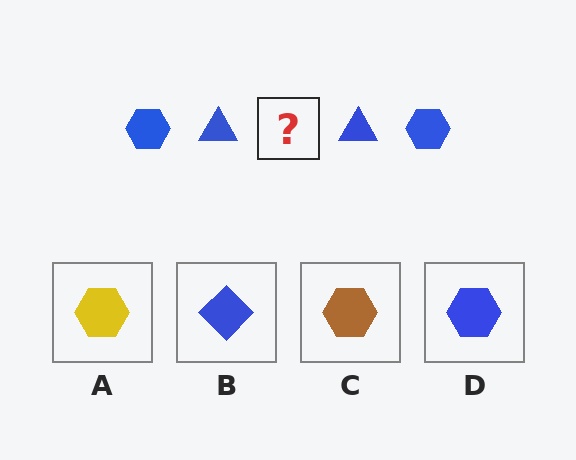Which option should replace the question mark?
Option D.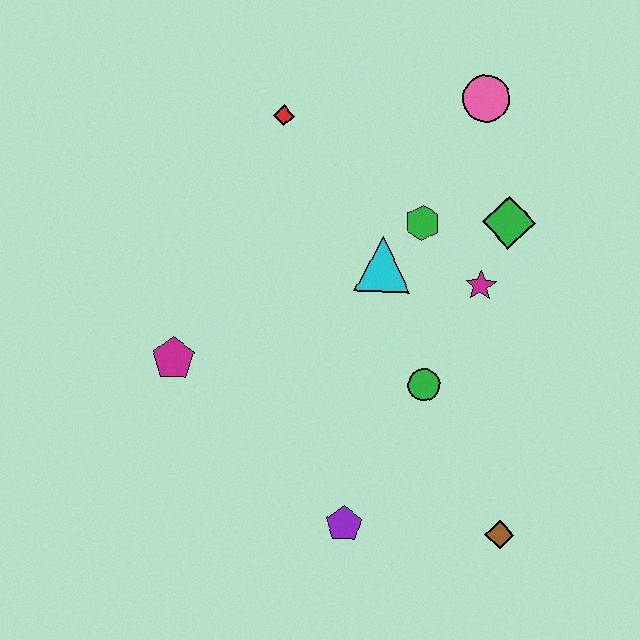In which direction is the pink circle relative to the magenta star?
The pink circle is above the magenta star.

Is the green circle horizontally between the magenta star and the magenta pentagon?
Yes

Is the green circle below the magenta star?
Yes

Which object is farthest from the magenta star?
The magenta pentagon is farthest from the magenta star.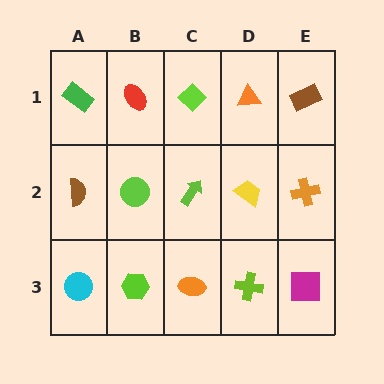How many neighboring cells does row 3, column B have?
3.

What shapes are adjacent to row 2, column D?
An orange triangle (row 1, column D), a lime cross (row 3, column D), a lime arrow (row 2, column C), an orange cross (row 2, column E).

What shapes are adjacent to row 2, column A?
A green rectangle (row 1, column A), a cyan circle (row 3, column A), a lime circle (row 2, column B).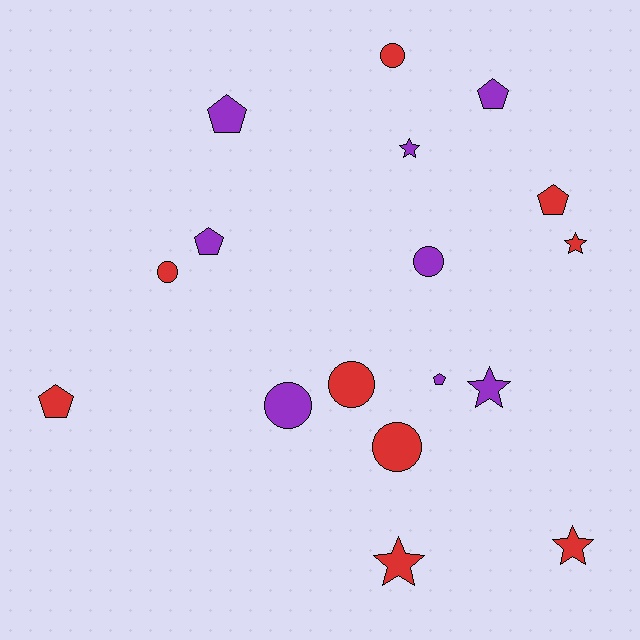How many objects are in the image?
There are 17 objects.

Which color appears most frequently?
Red, with 9 objects.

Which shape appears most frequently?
Pentagon, with 6 objects.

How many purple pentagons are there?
There are 4 purple pentagons.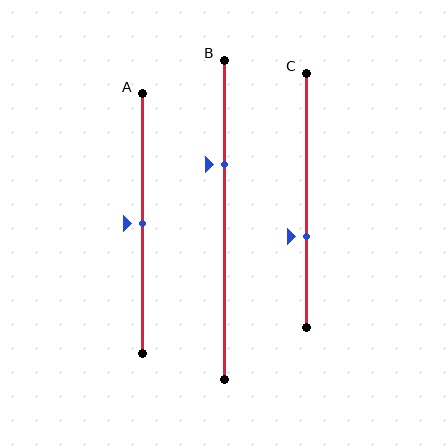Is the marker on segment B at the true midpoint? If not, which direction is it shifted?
No, the marker on segment B is shifted upward by about 17% of the segment length.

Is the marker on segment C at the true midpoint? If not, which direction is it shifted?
No, the marker on segment C is shifted downward by about 14% of the segment length.